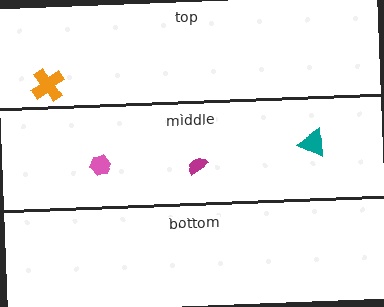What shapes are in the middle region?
The pink hexagon, the teal triangle, the magenta semicircle.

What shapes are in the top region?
The orange cross.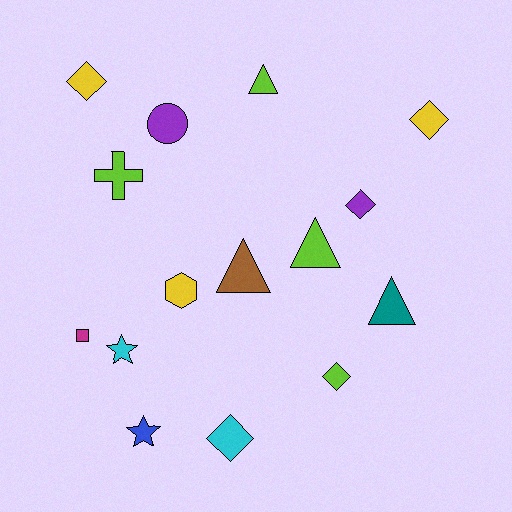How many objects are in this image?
There are 15 objects.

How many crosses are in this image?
There is 1 cross.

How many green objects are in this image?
There are no green objects.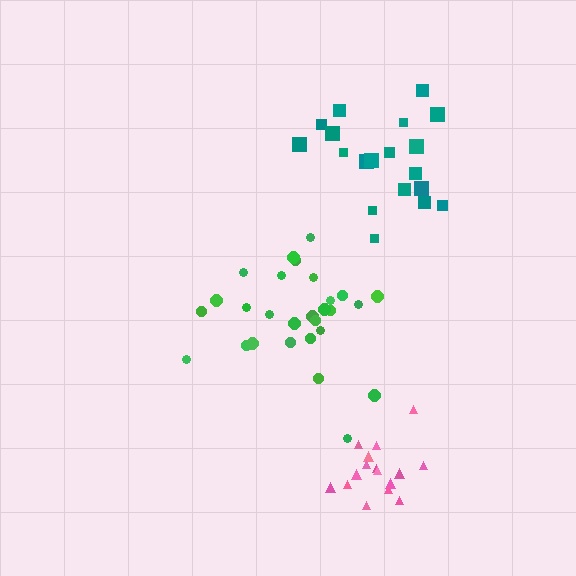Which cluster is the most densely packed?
Pink.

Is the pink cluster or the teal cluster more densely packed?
Pink.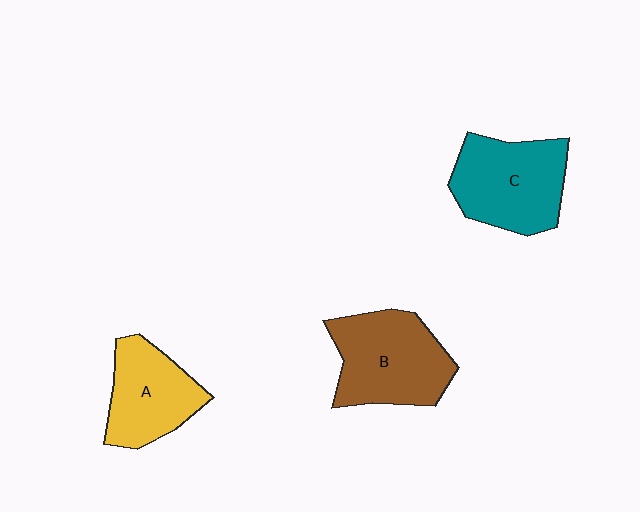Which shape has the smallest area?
Shape A (yellow).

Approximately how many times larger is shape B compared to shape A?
Approximately 1.3 times.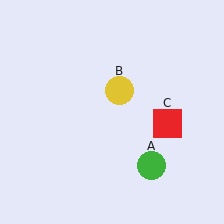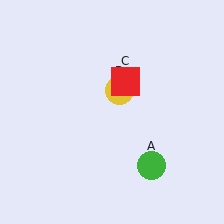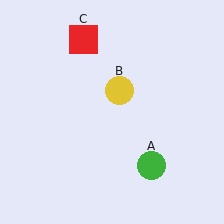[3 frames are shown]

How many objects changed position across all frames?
1 object changed position: red square (object C).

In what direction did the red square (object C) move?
The red square (object C) moved up and to the left.